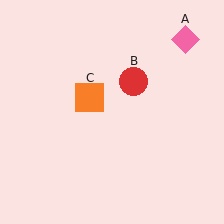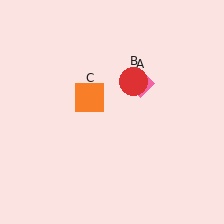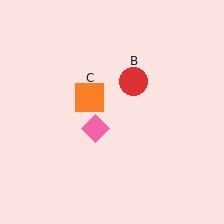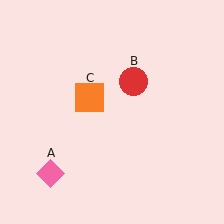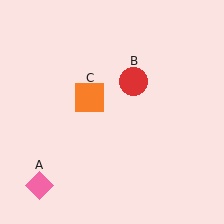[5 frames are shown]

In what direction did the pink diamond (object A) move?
The pink diamond (object A) moved down and to the left.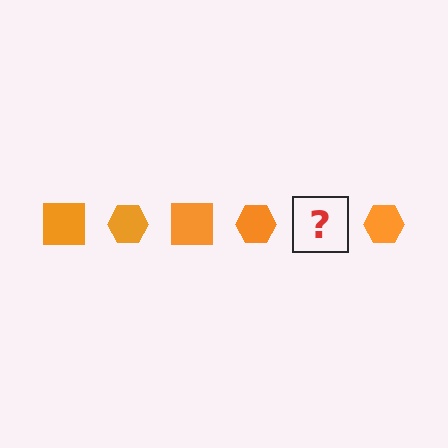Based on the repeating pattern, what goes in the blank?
The blank should be an orange square.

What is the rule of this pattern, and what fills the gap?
The rule is that the pattern cycles through square, hexagon shapes in orange. The gap should be filled with an orange square.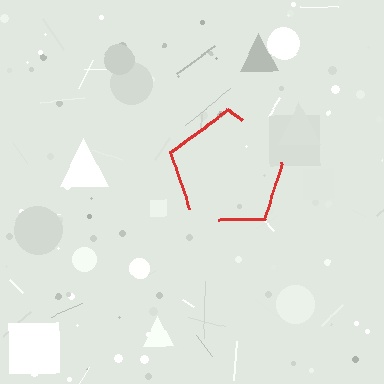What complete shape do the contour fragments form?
The contour fragments form a pentagon.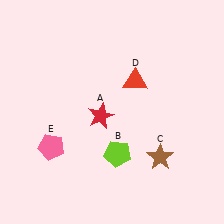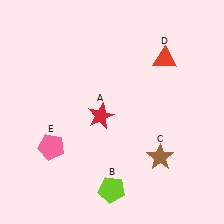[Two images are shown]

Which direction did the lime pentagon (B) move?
The lime pentagon (B) moved down.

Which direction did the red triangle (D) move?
The red triangle (D) moved right.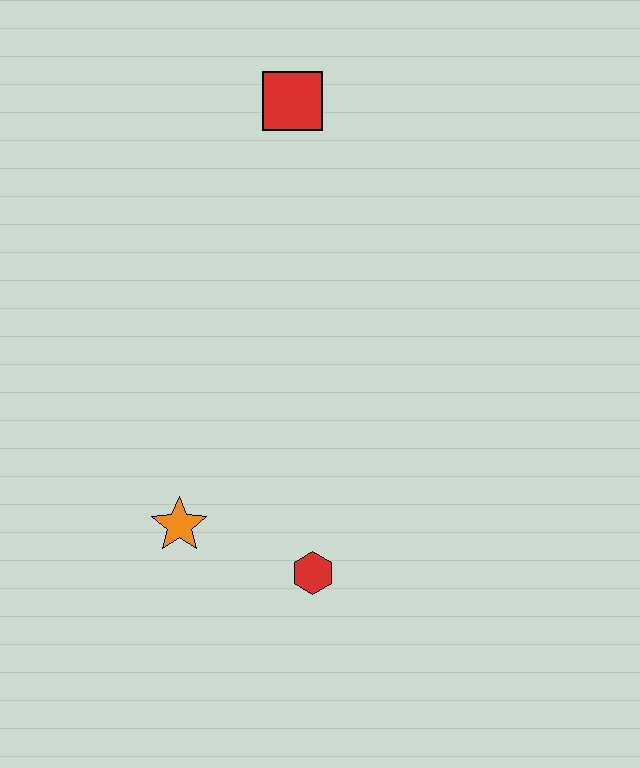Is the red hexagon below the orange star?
Yes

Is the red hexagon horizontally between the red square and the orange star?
No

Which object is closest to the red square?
The orange star is closest to the red square.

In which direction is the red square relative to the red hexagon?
The red square is above the red hexagon.